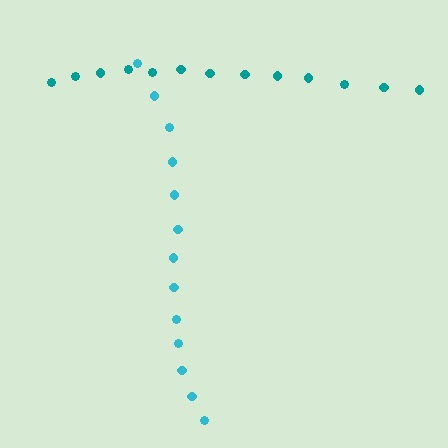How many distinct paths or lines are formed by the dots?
There are 2 distinct paths.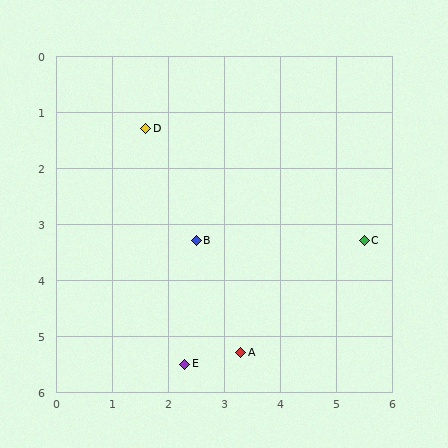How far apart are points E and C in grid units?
Points E and C are about 3.9 grid units apart.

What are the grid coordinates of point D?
Point D is at approximately (1.6, 1.3).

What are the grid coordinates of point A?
Point A is at approximately (3.3, 5.3).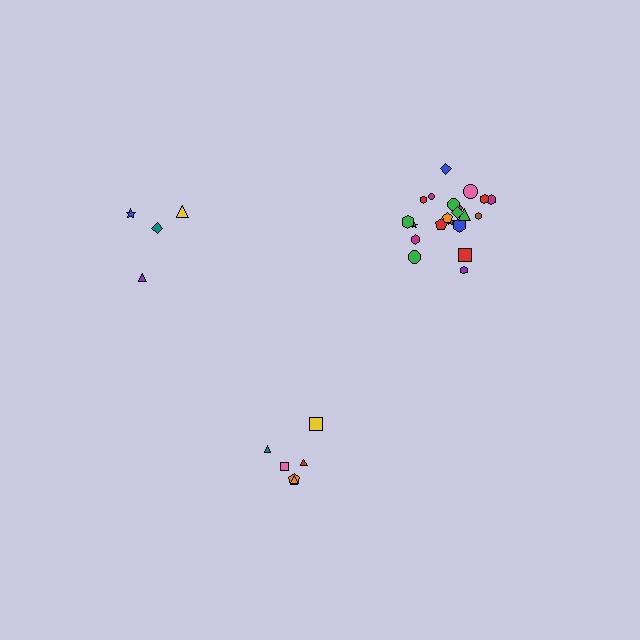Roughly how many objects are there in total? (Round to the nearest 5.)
Roughly 30 objects in total.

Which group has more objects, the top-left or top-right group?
The top-right group.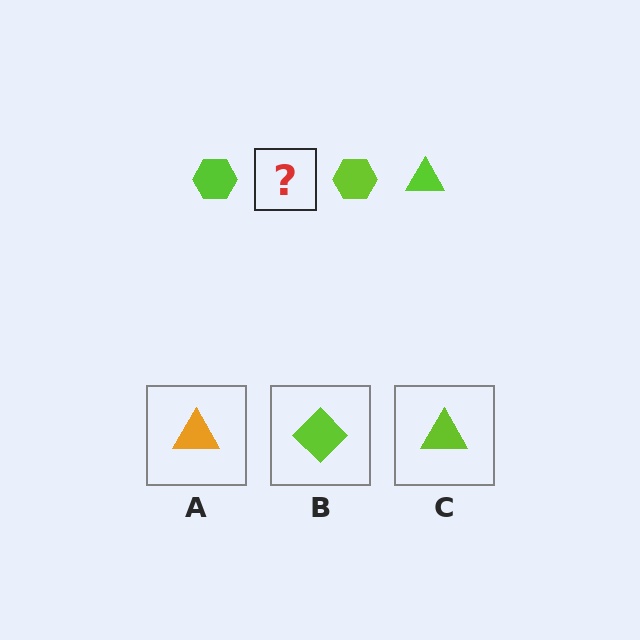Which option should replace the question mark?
Option C.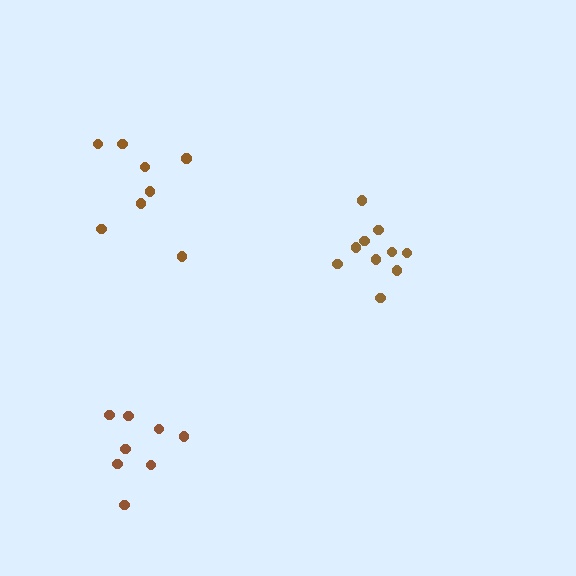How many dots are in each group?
Group 1: 8 dots, Group 2: 10 dots, Group 3: 8 dots (26 total).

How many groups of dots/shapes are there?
There are 3 groups.